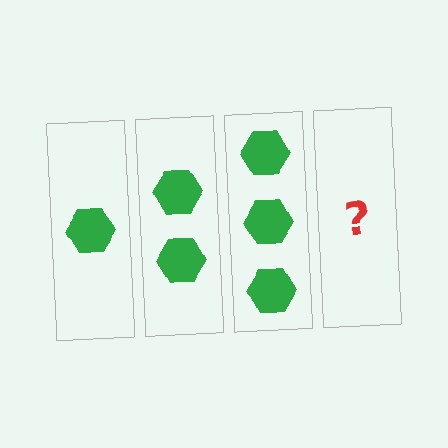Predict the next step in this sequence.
The next step is 4 hexagons.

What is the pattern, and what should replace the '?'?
The pattern is that each step adds one more hexagon. The '?' should be 4 hexagons.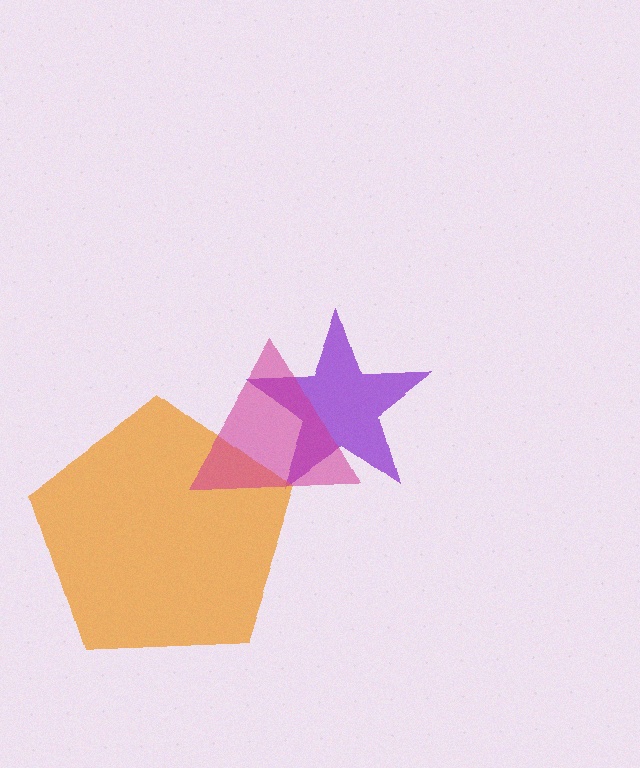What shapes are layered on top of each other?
The layered shapes are: a purple star, an orange pentagon, a magenta triangle.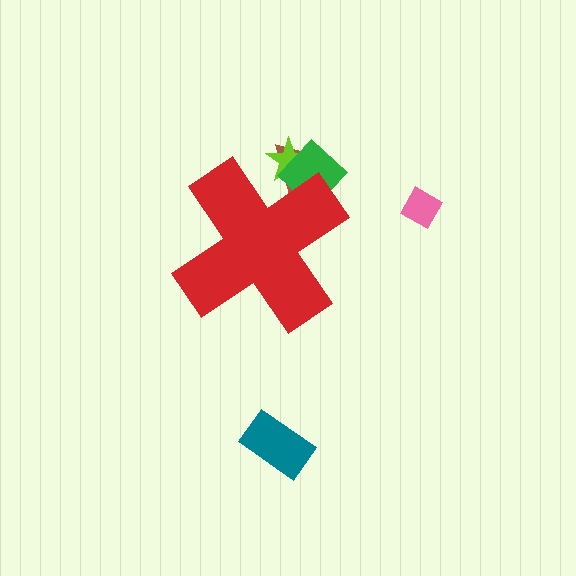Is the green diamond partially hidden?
Yes, the green diamond is partially hidden behind the red cross.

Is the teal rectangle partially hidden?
No, the teal rectangle is fully visible.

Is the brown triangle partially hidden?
Yes, the brown triangle is partially hidden behind the red cross.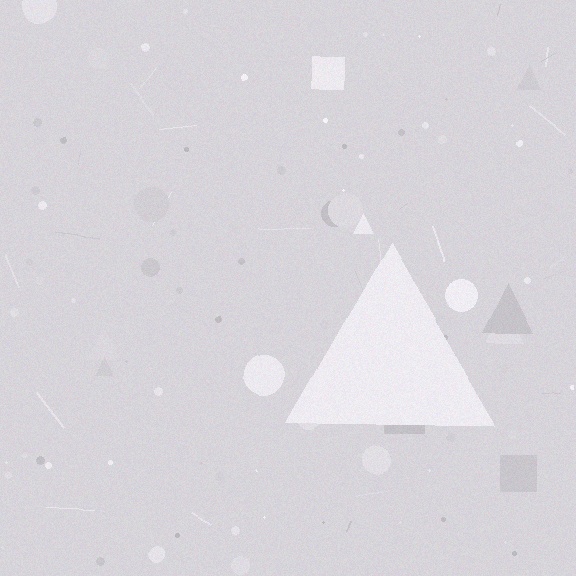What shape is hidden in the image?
A triangle is hidden in the image.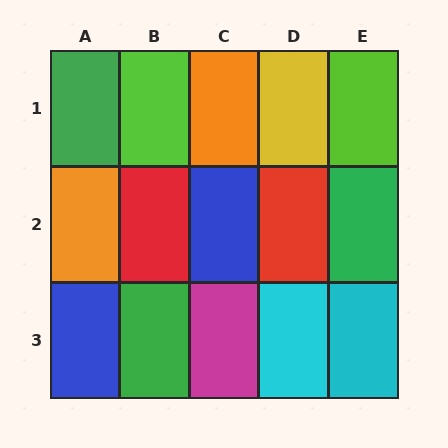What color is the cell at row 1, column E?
Lime.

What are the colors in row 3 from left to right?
Blue, green, magenta, cyan, cyan.